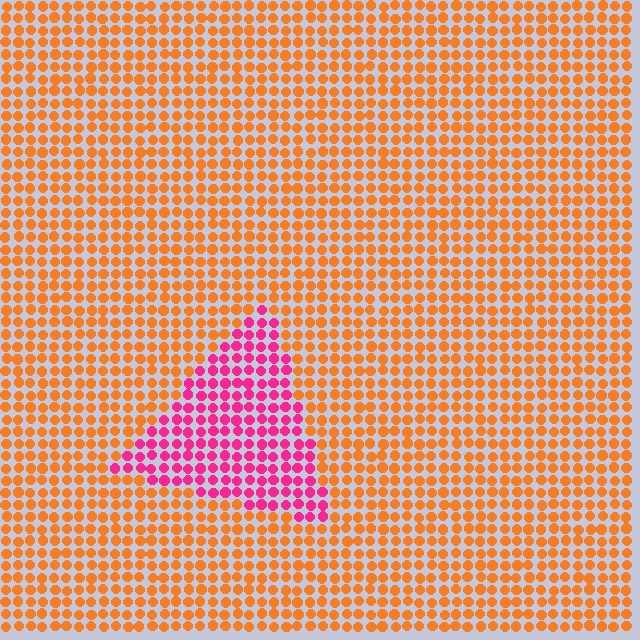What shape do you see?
I see a triangle.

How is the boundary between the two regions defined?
The boundary is defined purely by a slight shift in hue (about 57 degrees). Spacing, size, and orientation are identical on both sides.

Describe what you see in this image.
The image is filled with small orange elements in a uniform arrangement. A triangle-shaped region is visible where the elements are tinted to a slightly different hue, forming a subtle color boundary.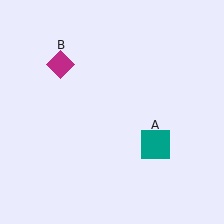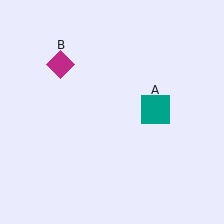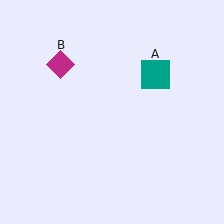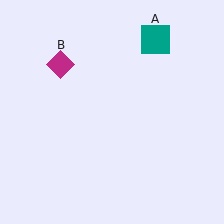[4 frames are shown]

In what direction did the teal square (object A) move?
The teal square (object A) moved up.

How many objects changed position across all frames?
1 object changed position: teal square (object A).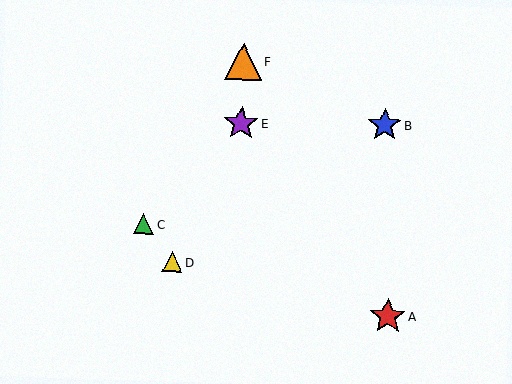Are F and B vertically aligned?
No, F is at x≈243 and B is at x≈385.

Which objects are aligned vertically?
Objects E, F are aligned vertically.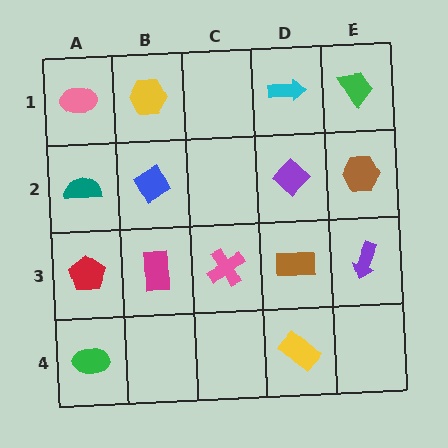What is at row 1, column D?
A cyan arrow.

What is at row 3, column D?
A brown rectangle.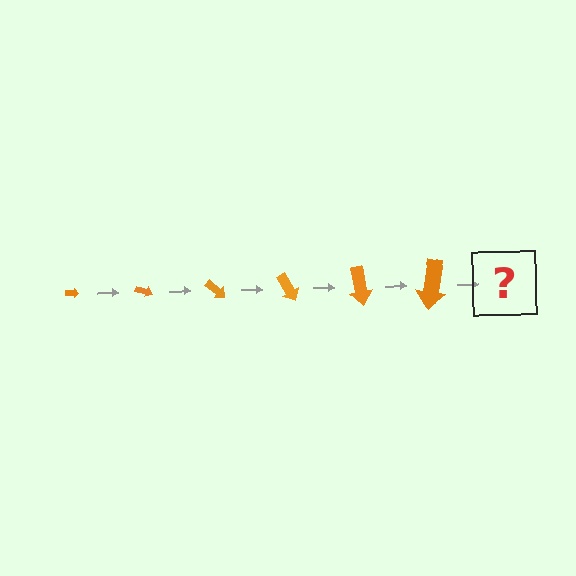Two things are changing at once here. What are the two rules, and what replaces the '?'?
The two rules are that the arrow grows larger each step and it rotates 20 degrees each step. The '?' should be an arrow, larger than the previous one and rotated 120 degrees from the start.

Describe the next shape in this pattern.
It should be an arrow, larger than the previous one and rotated 120 degrees from the start.